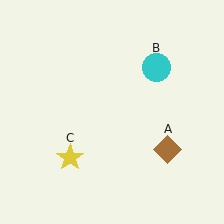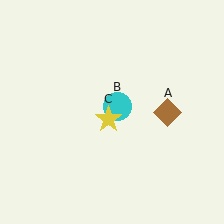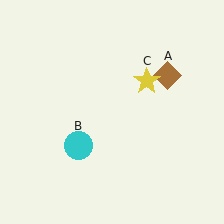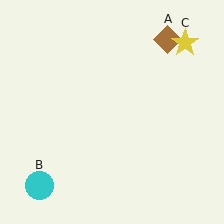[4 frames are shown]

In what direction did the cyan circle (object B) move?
The cyan circle (object B) moved down and to the left.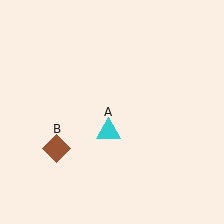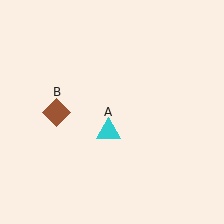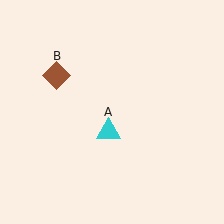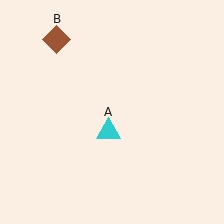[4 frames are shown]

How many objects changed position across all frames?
1 object changed position: brown diamond (object B).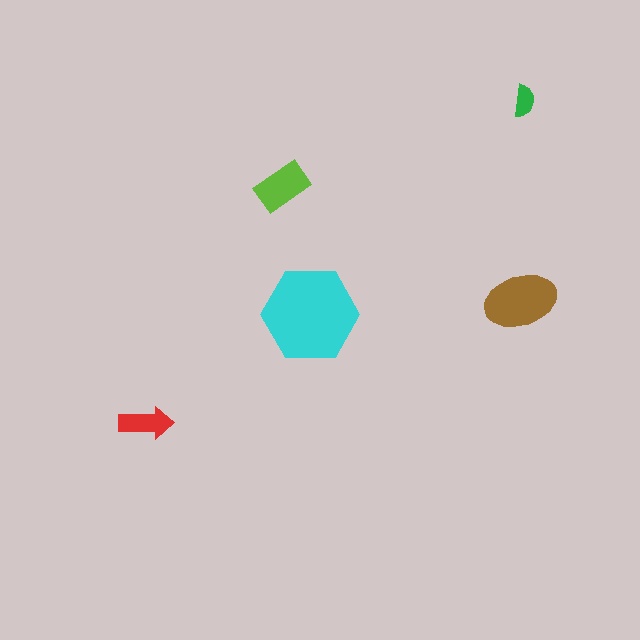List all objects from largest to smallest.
The cyan hexagon, the brown ellipse, the lime rectangle, the red arrow, the green semicircle.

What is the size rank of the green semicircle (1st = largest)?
5th.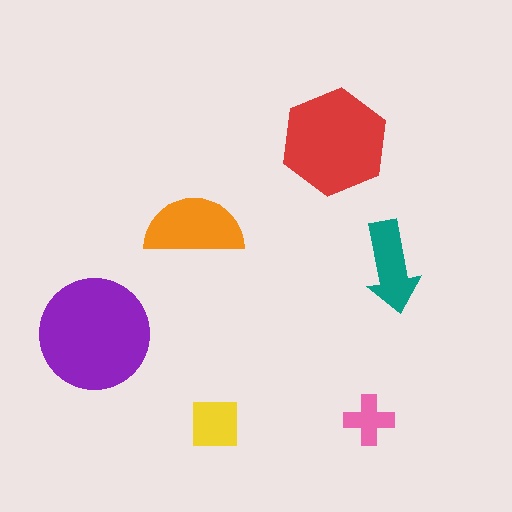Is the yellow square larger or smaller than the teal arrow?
Smaller.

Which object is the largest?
The purple circle.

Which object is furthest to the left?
The purple circle is leftmost.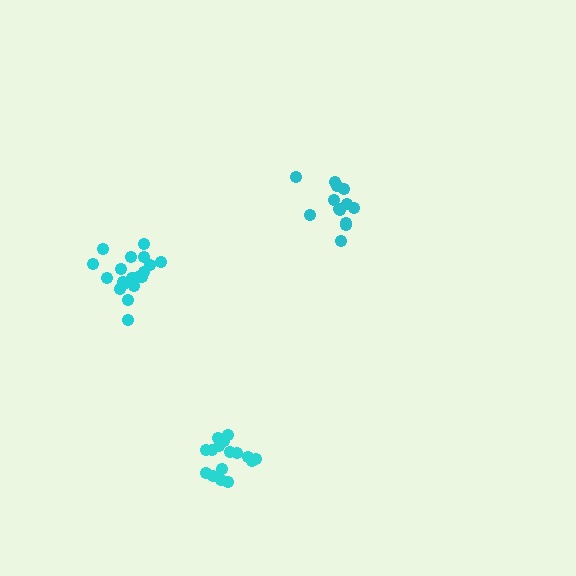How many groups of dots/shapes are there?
There are 3 groups.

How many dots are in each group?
Group 1: 13 dots, Group 2: 19 dots, Group 3: 18 dots (50 total).